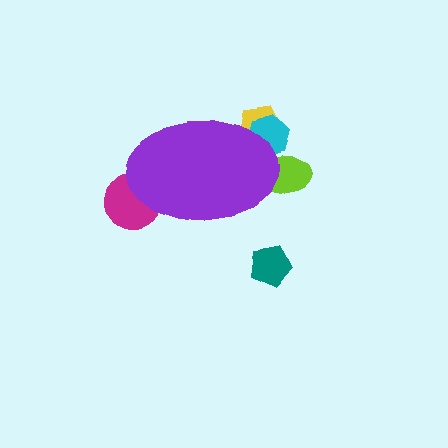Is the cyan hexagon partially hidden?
Yes, the cyan hexagon is partially hidden behind the purple ellipse.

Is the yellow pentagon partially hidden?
Yes, the yellow pentagon is partially hidden behind the purple ellipse.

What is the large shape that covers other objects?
A purple ellipse.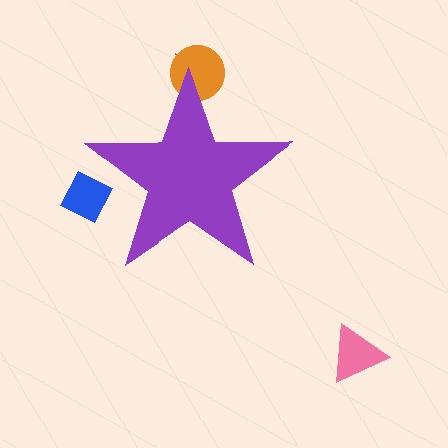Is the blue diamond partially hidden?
Yes, the blue diamond is partially hidden behind the purple star.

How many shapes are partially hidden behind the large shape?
3 shapes are partially hidden.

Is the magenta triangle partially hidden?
Yes, the magenta triangle is partially hidden behind the purple star.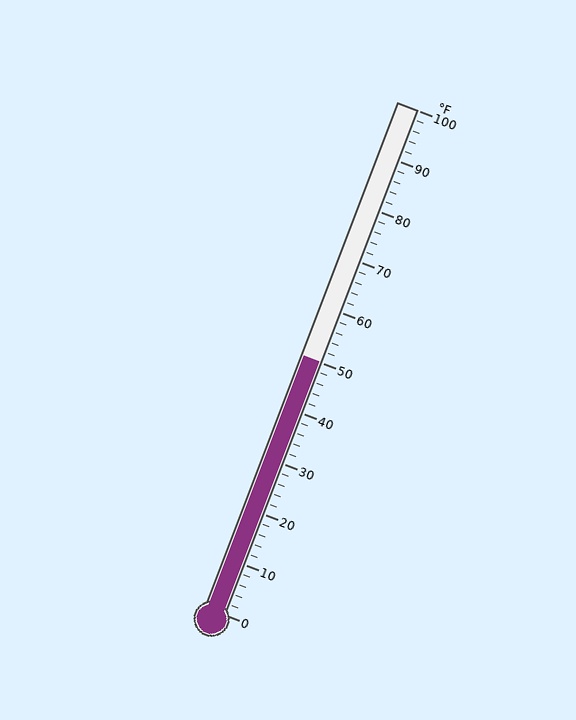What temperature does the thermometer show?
The thermometer shows approximately 50°F.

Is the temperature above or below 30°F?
The temperature is above 30°F.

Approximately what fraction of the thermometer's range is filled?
The thermometer is filled to approximately 50% of its range.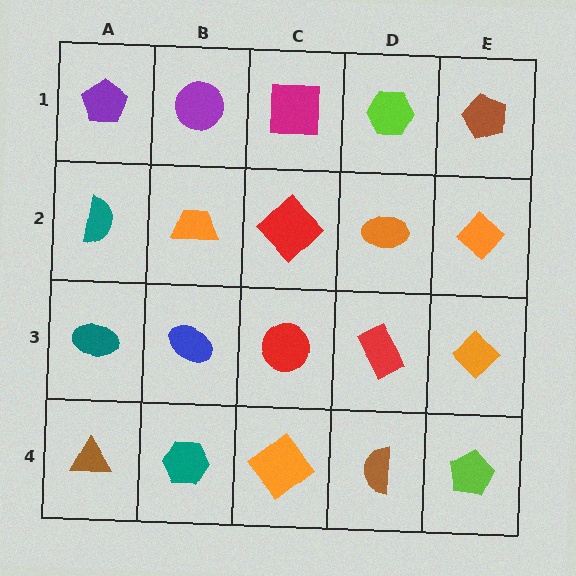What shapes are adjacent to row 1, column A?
A teal semicircle (row 2, column A), a purple circle (row 1, column B).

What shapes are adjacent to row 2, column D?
A lime hexagon (row 1, column D), a red rectangle (row 3, column D), a red diamond (row 2, column C), an orange diamond (row 2, column E).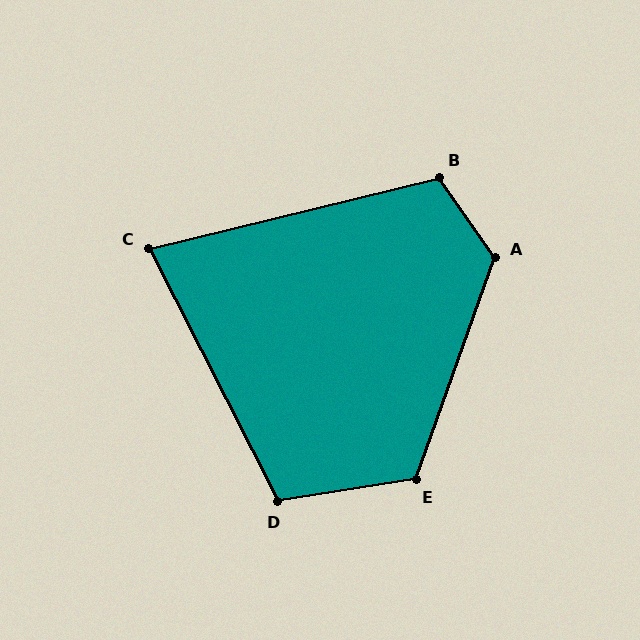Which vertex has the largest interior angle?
A, at approximately 126 degrees.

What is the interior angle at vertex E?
Approximately 119 degrees (obtuse).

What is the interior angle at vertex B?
Approximately 111 degrees (obtuse).